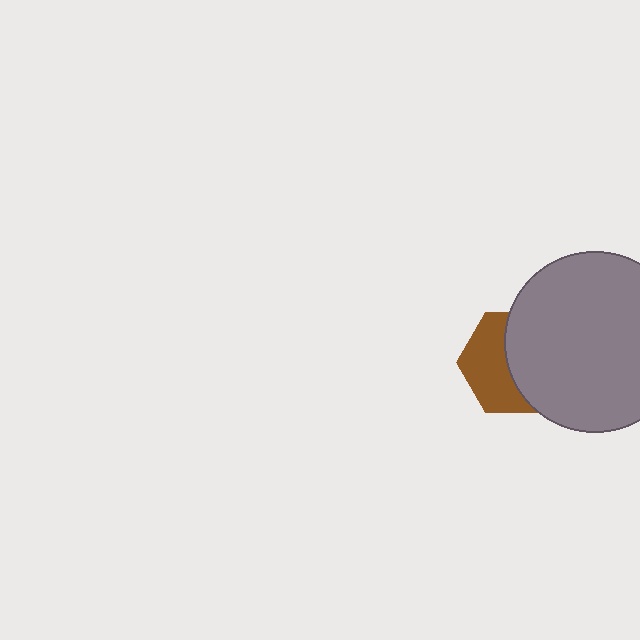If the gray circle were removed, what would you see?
You would see the complete brown hexagon.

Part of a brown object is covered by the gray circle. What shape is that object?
It is a hexagon.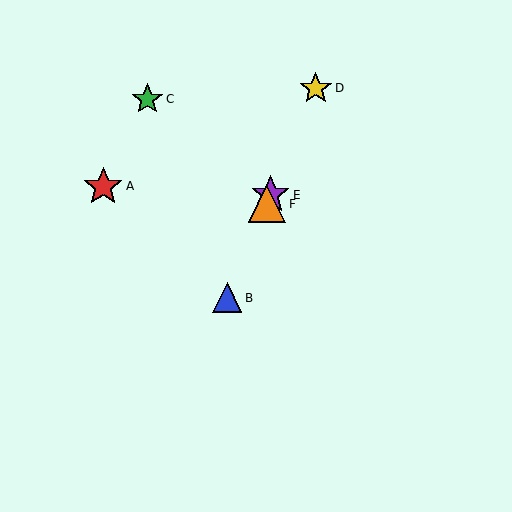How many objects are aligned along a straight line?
4 objects (B, D, E, F) are aligned along a straight line.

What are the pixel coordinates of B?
Object B is at (227, 298).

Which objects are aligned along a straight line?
Objects B, D, E, F are aligned along a straight line.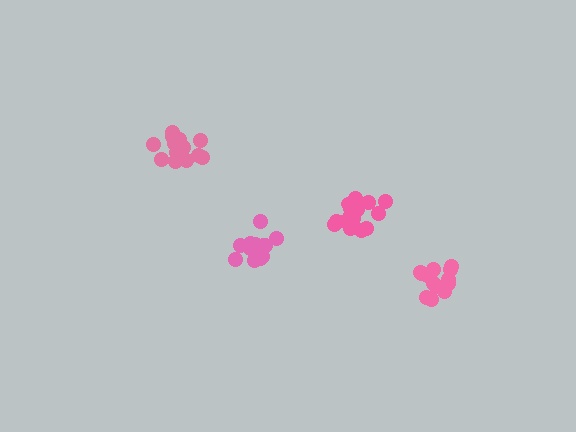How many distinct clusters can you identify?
There are 4 distinct clusters.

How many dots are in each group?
Group 1: 17 dots, Group 2: 13 dots, Group 3: 19 dots, Group 4: 15 dots (64 total).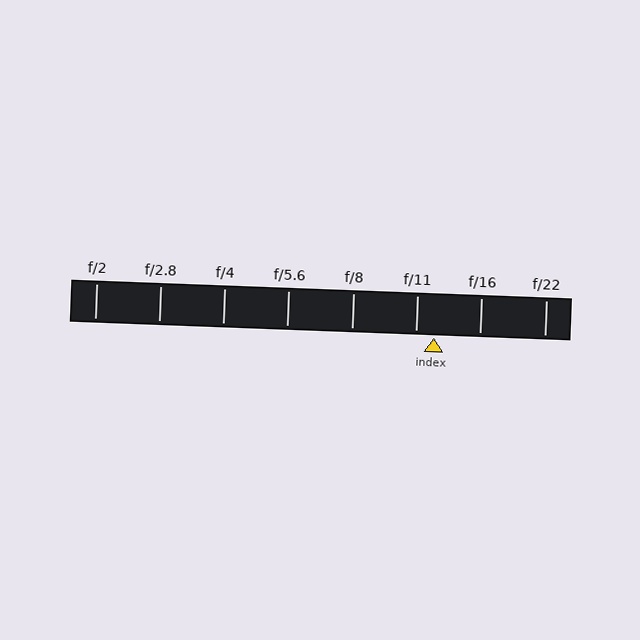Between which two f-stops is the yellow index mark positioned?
The index mark is between f/11 and f/16.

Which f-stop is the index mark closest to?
The index mark is closest to f/11.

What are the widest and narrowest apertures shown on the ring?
The widest aperture shown is f/2 and the narrowest is f/22.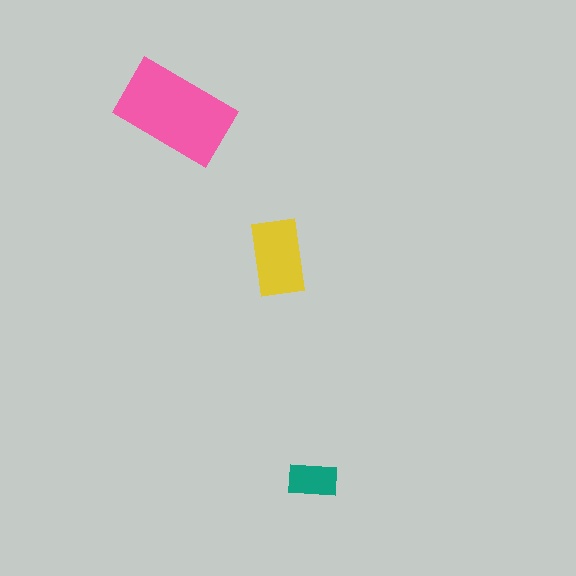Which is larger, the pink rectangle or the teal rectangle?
The pink one.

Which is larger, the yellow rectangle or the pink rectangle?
The pink one.